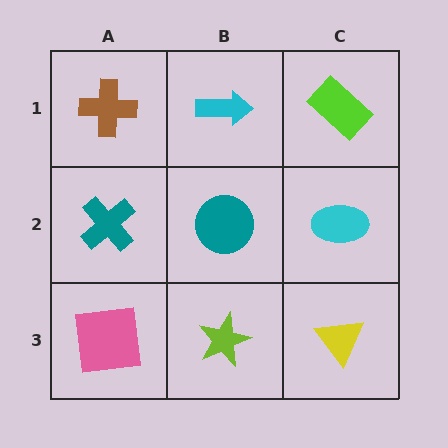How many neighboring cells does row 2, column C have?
3.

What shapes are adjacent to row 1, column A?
A teal cross (row 2, column A), a cyan arrow (row 1, column B).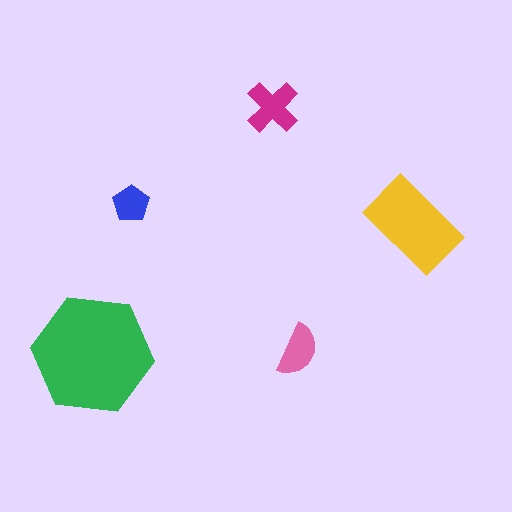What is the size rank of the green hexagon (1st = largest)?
1st.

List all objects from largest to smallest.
The green hexagon, the yellow rectangle, the magenta cross, the pink semicircle, the blue pentagon.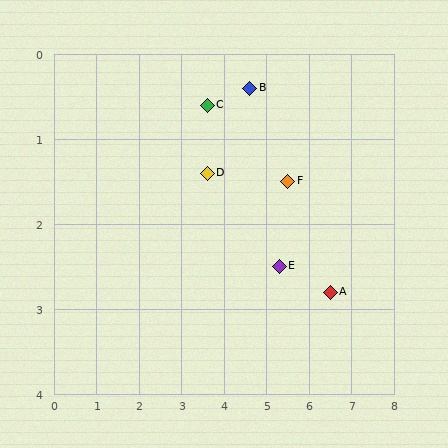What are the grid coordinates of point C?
Point C is at approximately (3.6, 0.6).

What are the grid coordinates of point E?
Point E is at approximately (5.3, 2.5).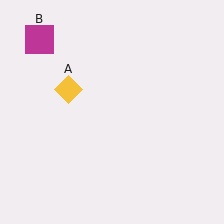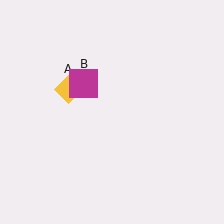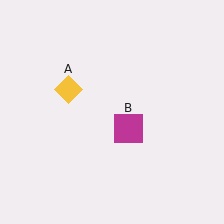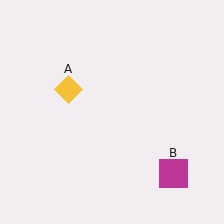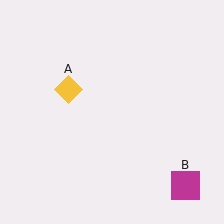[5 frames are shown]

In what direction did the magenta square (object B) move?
The magenta square (object B) moved down and to the right.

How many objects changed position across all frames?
1 object changed position: magenta square (object B).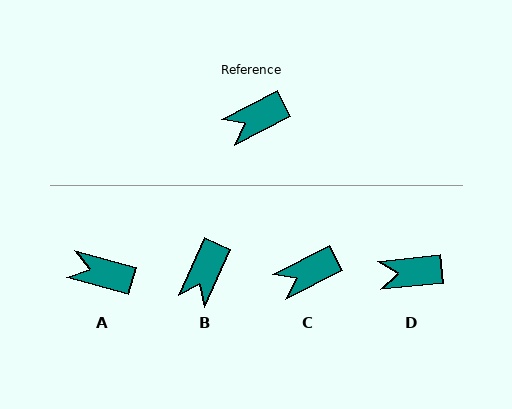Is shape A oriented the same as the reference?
No, it is off by about 43 degrees.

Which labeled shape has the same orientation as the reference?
C.